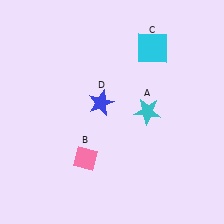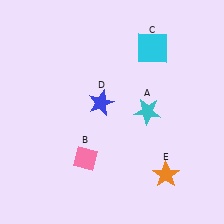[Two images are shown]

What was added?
An orange star (E) was added in Image 2.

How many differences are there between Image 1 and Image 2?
There is 1 difference between the two images.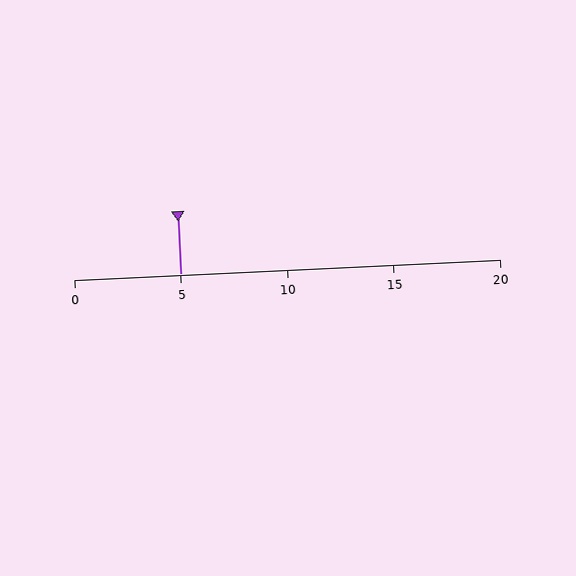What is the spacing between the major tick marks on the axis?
The major ticks are spaced 5 apart.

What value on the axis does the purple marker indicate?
The marker indicates approximately 5.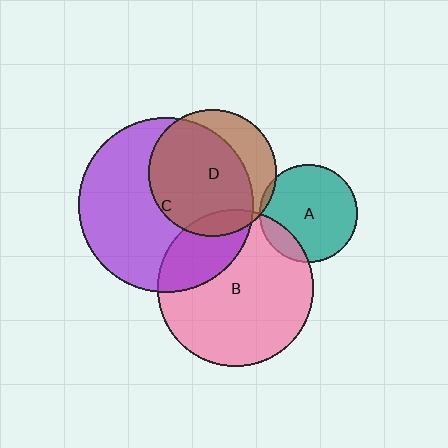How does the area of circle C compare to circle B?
Approximately 1.3 times.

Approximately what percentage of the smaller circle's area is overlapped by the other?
Approximately 25%.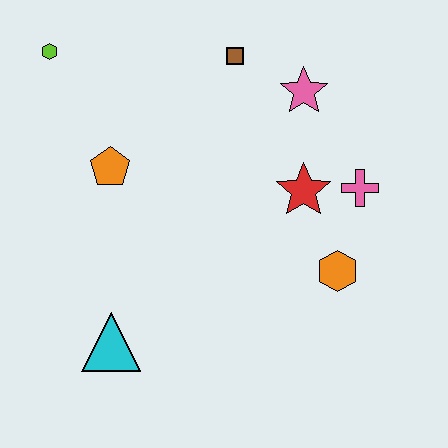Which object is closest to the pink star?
The brown square is closest to the pink star.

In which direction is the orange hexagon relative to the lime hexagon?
The orange hexagon is to the right of the lime hexagon.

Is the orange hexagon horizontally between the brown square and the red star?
No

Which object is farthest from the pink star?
The cyan triangle is farthest from the pink star.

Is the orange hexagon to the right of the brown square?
Yes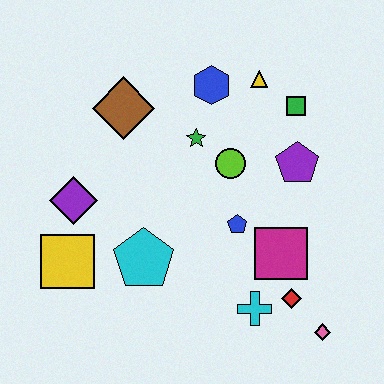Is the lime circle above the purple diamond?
Yes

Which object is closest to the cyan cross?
The red diamond is closest to the cyan cross.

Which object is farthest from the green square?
The yellow square is farthest from the green square.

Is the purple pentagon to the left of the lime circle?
No